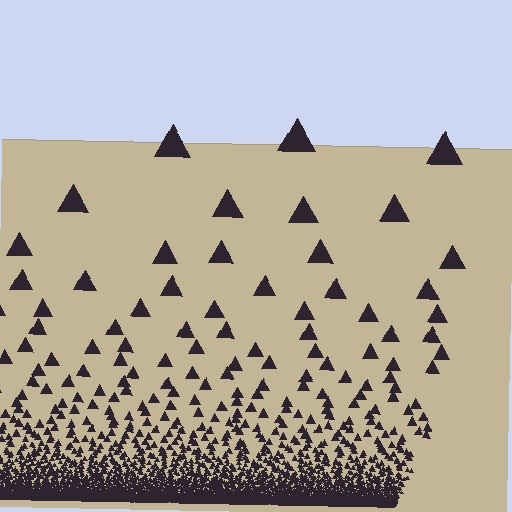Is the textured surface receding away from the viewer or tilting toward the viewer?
The surface appears to tilt toward the viewer. Texture elements get larger and sparser toward the top.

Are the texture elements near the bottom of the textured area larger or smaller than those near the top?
Smaller. The gradient is inverted — elements near the bottom are smaller and denser.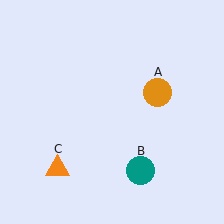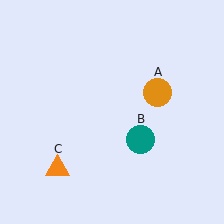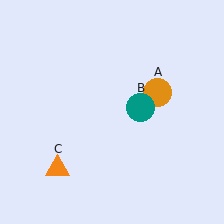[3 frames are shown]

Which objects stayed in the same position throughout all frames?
Orange circle (object A) and orange triangle (object C) remained stationary.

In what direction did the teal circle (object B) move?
The teal circle (object B) moved up.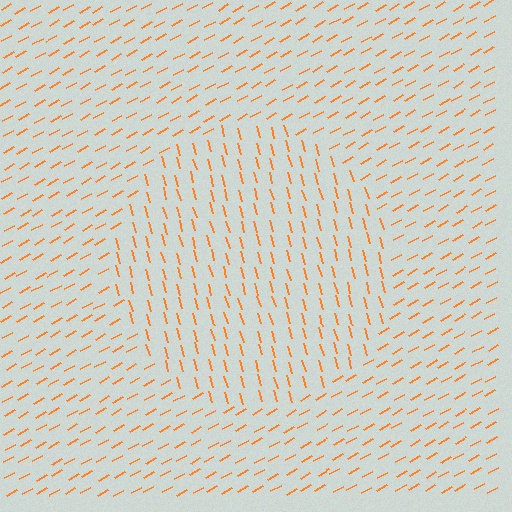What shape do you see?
I see a circle.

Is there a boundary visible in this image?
Yes, there is a texture boundary formed by a change in line orientation.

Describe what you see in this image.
The image is filled with small orange line segments. A circle region in the image has lines oriented differently from the surrounding lines, creating a visible texture boundary.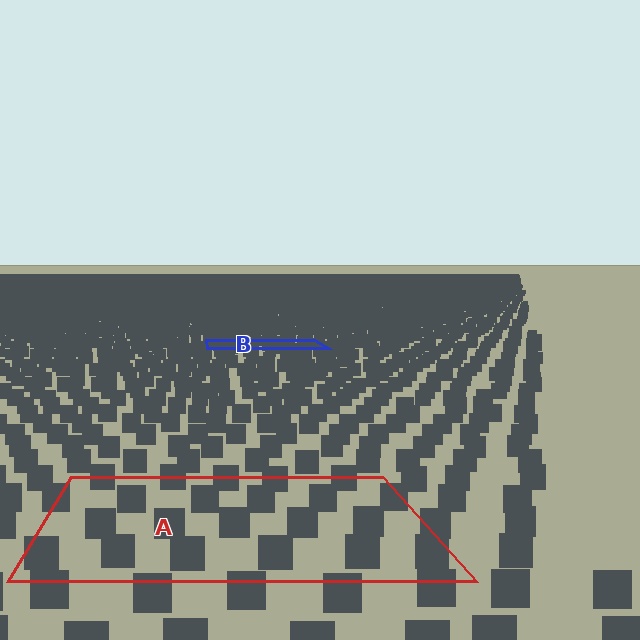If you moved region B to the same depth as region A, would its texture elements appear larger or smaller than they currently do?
They would appear larger. At a closer depth, the same texture elements are projected at a bigger on-screen size.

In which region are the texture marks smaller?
The texture marks are smaller in region B, because it is farther away.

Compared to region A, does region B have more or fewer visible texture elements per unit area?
Region B has more texture elements per unit area — they are packed more densely because it is farther away.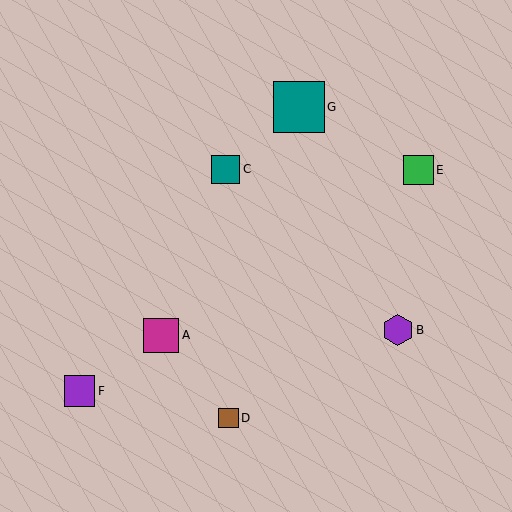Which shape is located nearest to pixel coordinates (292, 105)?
The teal square (labeled G) at (299, 107) is nearest to that location.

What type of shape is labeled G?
Shape G is a teal square.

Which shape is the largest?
The teal square (labeled G) is the largest.